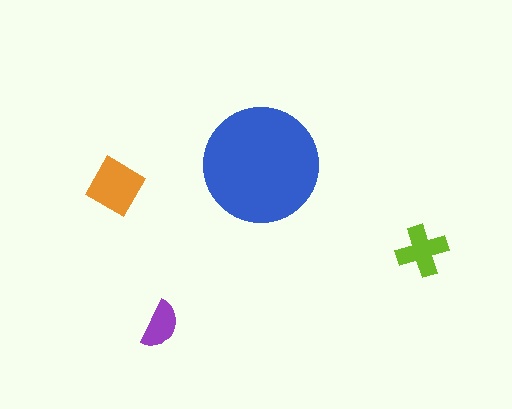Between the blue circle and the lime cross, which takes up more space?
The blue circle.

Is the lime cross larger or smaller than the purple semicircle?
Larger.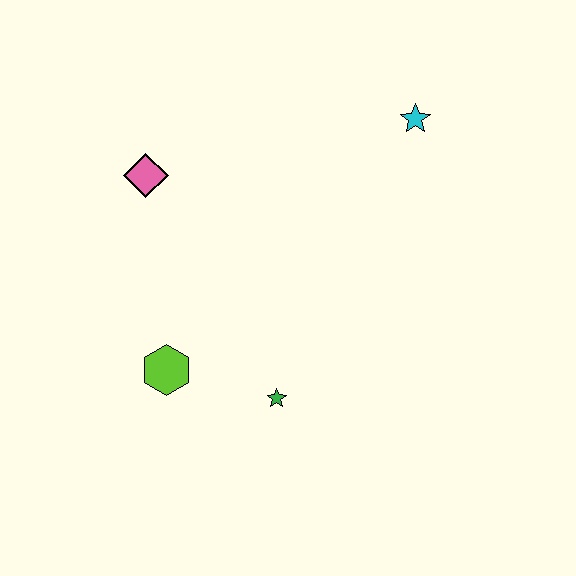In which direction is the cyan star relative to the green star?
The cyan star is above the green star.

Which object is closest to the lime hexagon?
The green star is closest to the lime hexagon.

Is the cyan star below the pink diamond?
No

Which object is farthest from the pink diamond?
The cyan star is farthest from the pink diamond.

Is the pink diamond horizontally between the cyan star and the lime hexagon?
No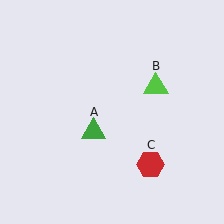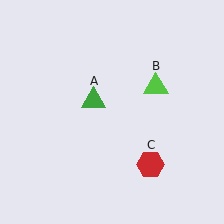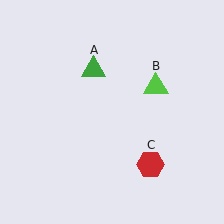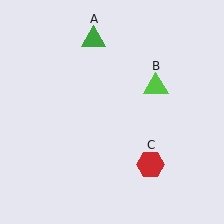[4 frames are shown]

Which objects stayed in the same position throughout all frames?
Lime triangle (object B) and red hexagon (object C) remained stationary.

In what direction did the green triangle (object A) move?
The green triangle (object A) moved up.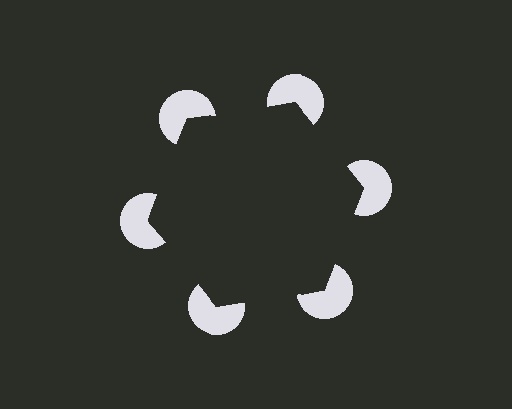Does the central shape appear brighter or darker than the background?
It typically appears slightly darker than the background, even though no actual brightness change is drawn.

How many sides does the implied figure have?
6 sides.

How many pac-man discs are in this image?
There are 6 — one at each vertex of the illusory hexagon.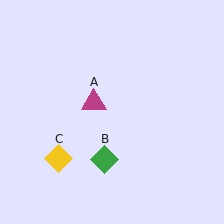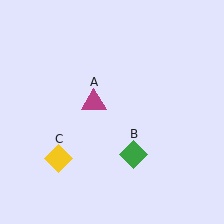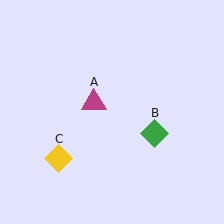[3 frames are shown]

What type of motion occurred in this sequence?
The green diamond (object B) rotated counterclockwise around the center of the scene.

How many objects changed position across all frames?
1 object changed position: green diamond (object B).